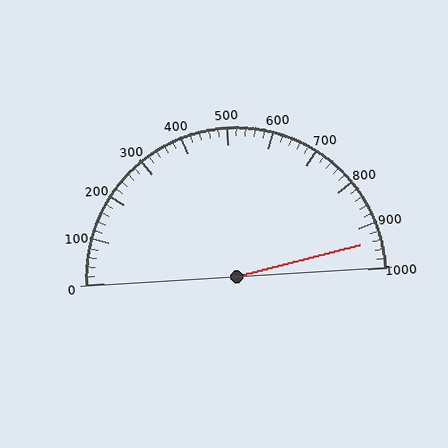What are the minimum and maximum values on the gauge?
The gauge ranges from 0 to 1000.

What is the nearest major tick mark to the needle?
The nearest major tick mark is 900.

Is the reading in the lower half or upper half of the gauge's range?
The reading is in the upper half of the range (0 to 1000).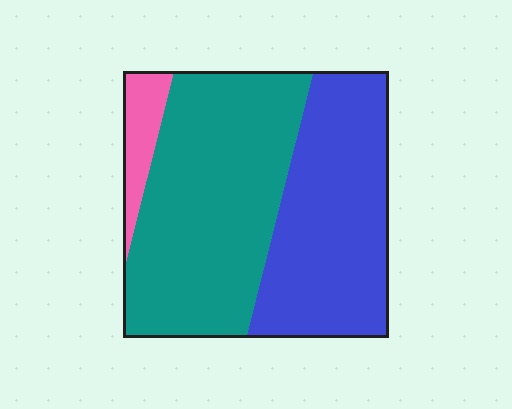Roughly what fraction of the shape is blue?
Blue takes up about two fifths (2/5) of the shape.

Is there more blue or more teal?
Teal.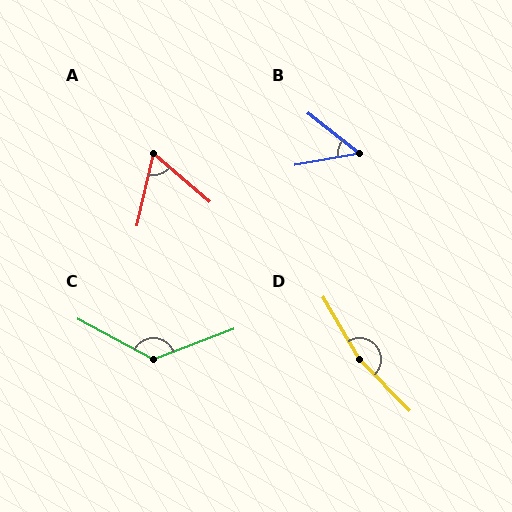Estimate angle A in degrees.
Approximately 62 degrees.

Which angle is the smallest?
B, at approximately 48 degrees.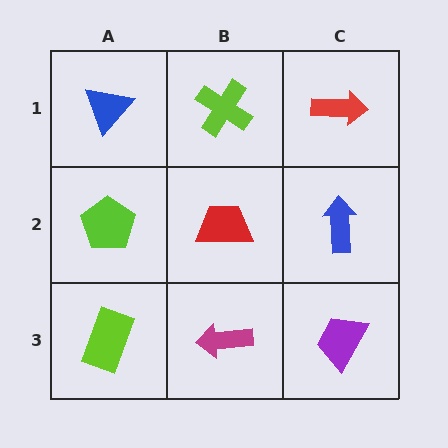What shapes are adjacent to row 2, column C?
A red arrow (row 1, column C), a purple trapezoid (row 3, column C), a red trapezoid (row 2, column B).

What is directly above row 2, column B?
A lime cross.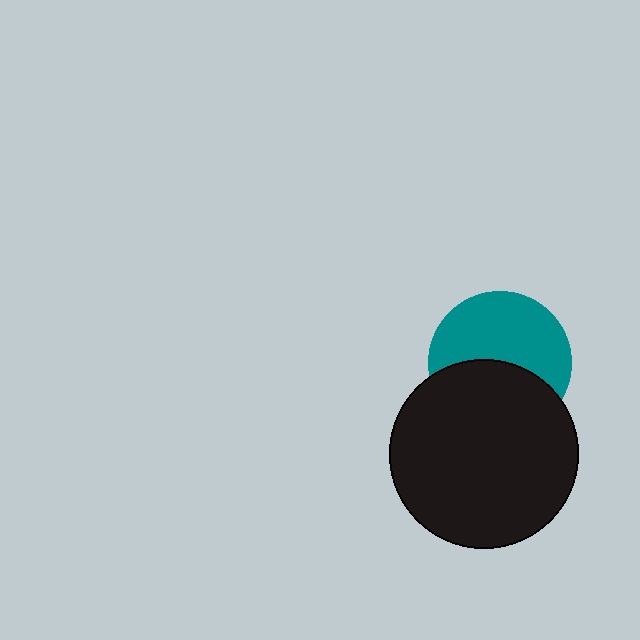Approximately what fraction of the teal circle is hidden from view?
Roughly 44% of the teal circle is hidden behind the black circle.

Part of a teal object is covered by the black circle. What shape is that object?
It is a circle.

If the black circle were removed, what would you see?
You would see the complete teal circle.